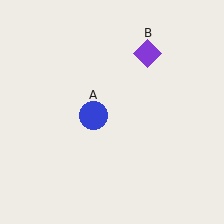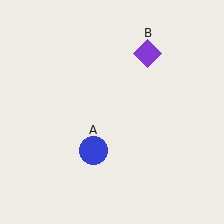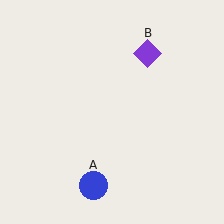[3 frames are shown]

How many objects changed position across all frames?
1 object changed position: blue circle (object A).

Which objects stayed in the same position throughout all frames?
Purple diamond (object B) remained stationary.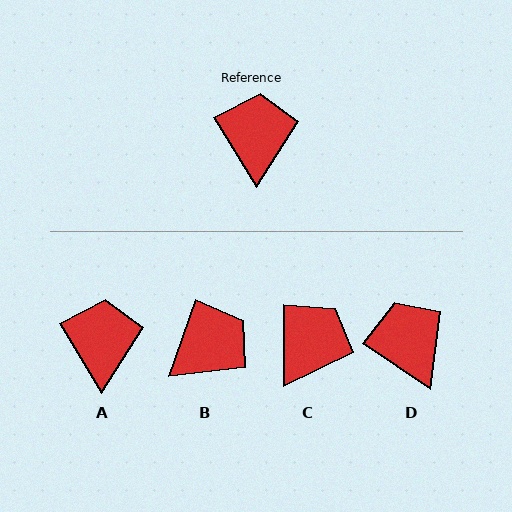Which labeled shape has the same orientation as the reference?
A.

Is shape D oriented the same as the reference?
No, it is off by about 25 degrees.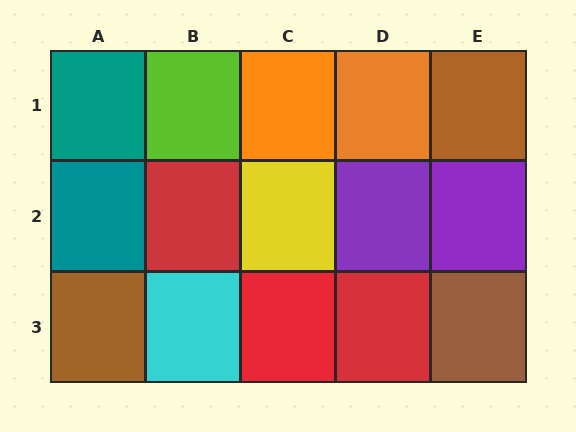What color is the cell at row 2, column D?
Purple.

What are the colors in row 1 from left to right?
Teal, lime, orange, orange, brown.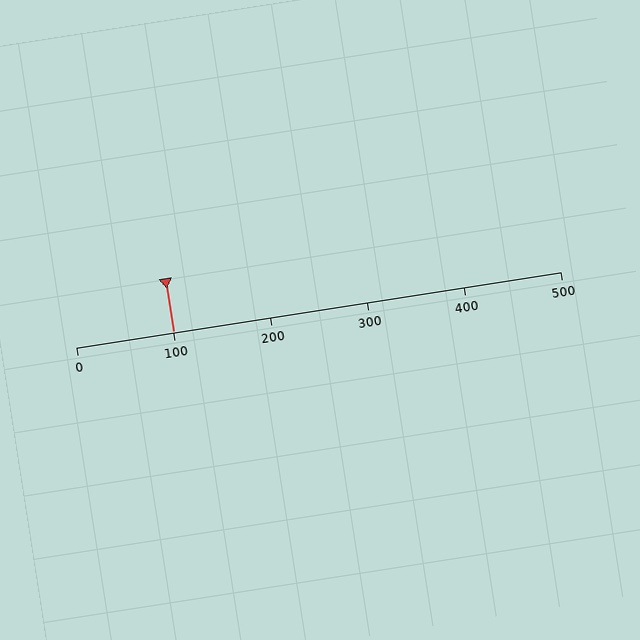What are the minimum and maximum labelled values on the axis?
The axis runs from 0 to 500.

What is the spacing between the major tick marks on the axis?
The major ticks are spaced 100 apart.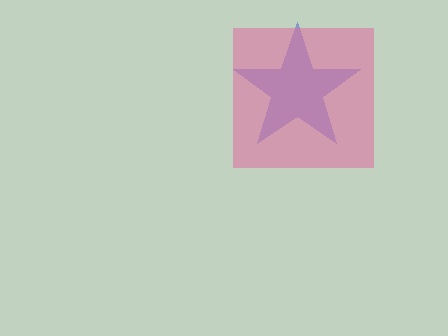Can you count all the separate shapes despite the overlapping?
Yes, there are 2 separate shapes.